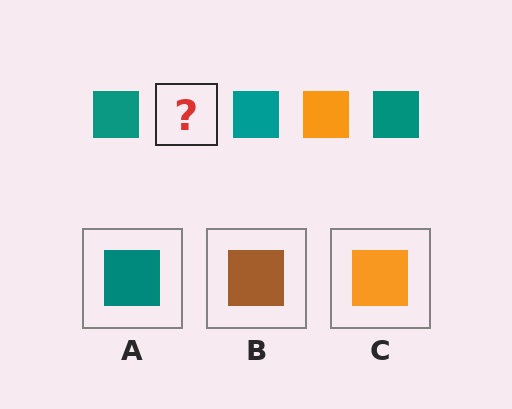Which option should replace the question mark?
Option C.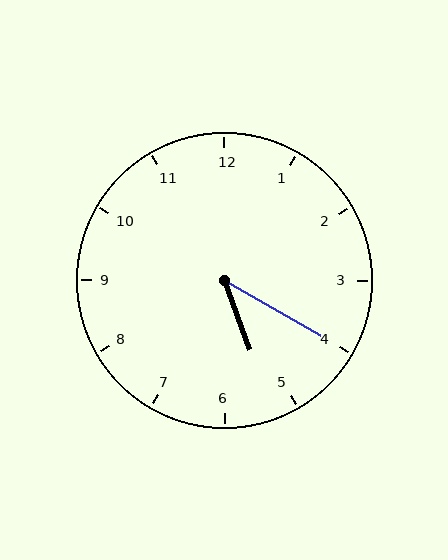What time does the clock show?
5:20.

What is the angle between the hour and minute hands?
Approximately 40 degrees.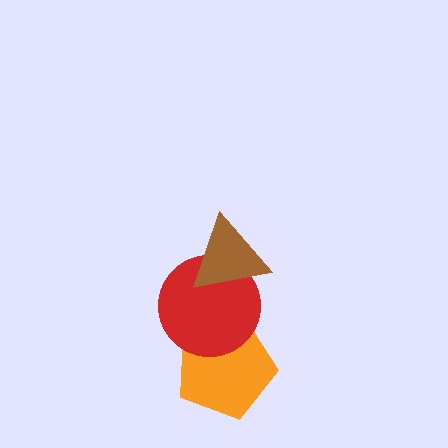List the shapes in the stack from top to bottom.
From top to bottom: the brown triangle, the red circle, the orange pentagon.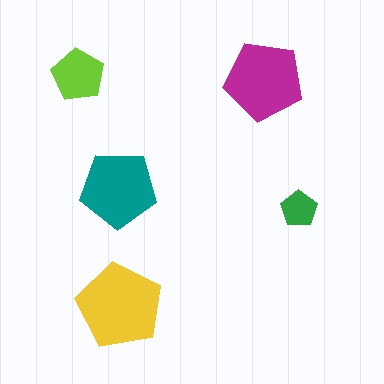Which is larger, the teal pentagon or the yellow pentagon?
The yellow one.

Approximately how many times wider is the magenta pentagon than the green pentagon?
About 2 times wider.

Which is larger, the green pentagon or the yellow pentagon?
The yellow one.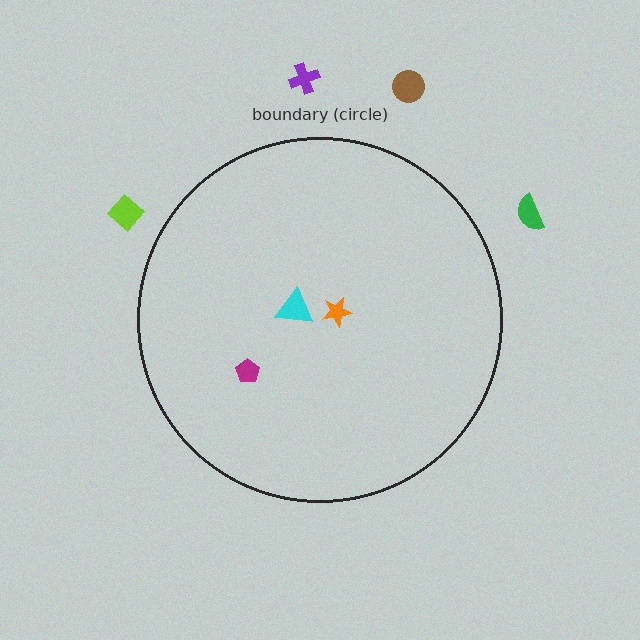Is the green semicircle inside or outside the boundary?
Outside.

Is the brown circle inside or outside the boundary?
Outside.